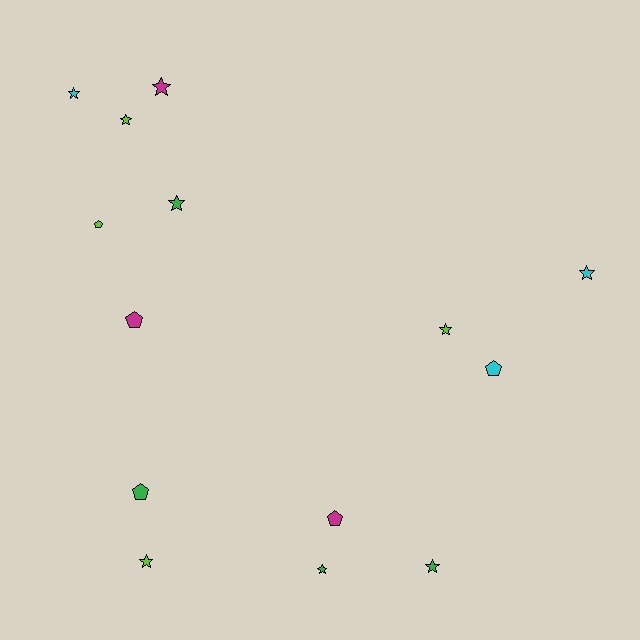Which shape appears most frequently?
Star, with 9 objects.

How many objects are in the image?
There are 14 objects.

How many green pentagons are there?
There is 1 green pentagon.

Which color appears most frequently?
Lime, with 4 objects.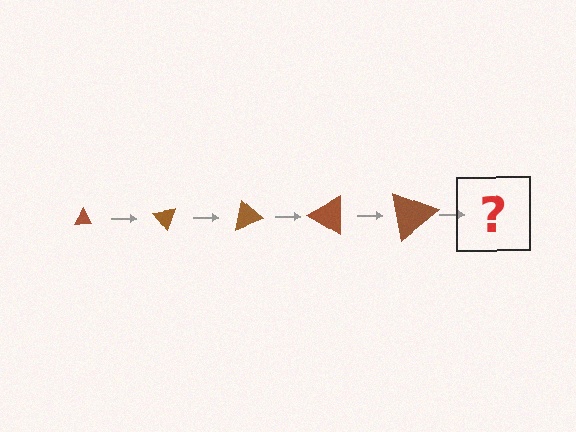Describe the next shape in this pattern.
It should be a triangle, larger than the previous one and rotated 250 degrees from the start.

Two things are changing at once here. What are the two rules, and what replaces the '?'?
The two rules are that the triangle grows larger each step and it rotates 50 degrees each step. The '?' should be a triangle, larger than the previous one and rotated 250 degrees from the start.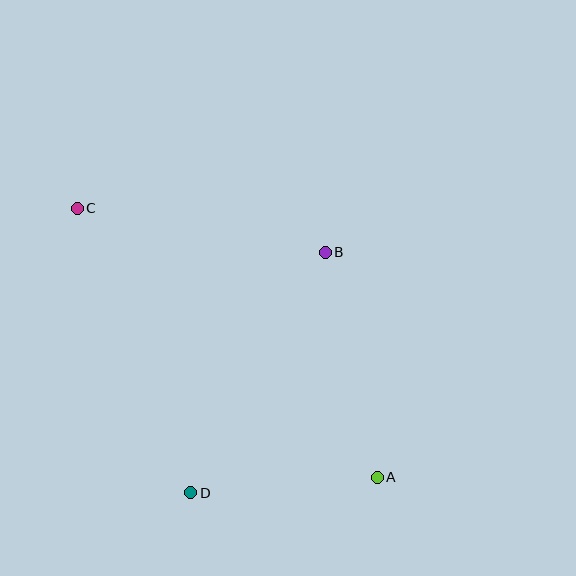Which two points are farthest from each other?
Points A and C are farthest from each other.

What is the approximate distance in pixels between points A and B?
The distance between A and B is approximately 231 pixels.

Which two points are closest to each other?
Points A and D are closest to each other.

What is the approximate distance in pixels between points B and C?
The distance between B and C is approximately 252 pixels.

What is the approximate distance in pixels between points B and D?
The distance between B and D is approximately 276 pixels.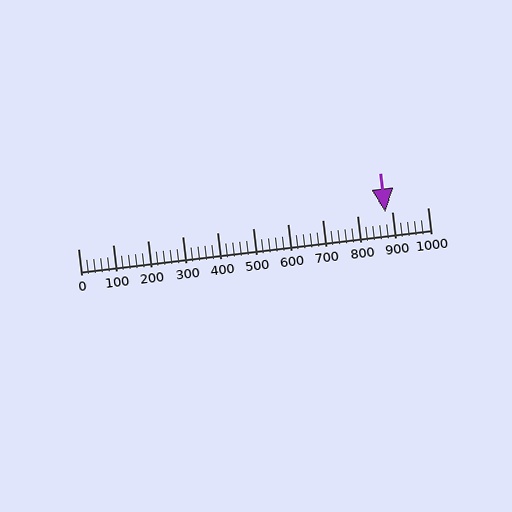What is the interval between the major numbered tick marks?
The major tick marks are spaced 100 units apart.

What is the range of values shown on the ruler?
The ruler shows values from 0 to 1000.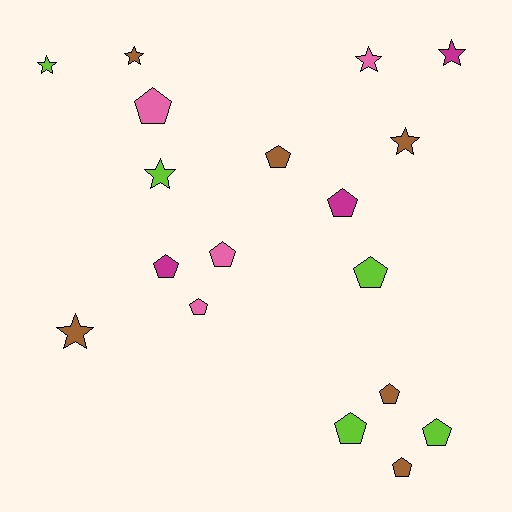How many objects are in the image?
There are 18 objects.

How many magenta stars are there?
There is 1 magenta star.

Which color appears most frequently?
Brown, with 6 objects.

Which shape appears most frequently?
Pentagon, with 11 objects.